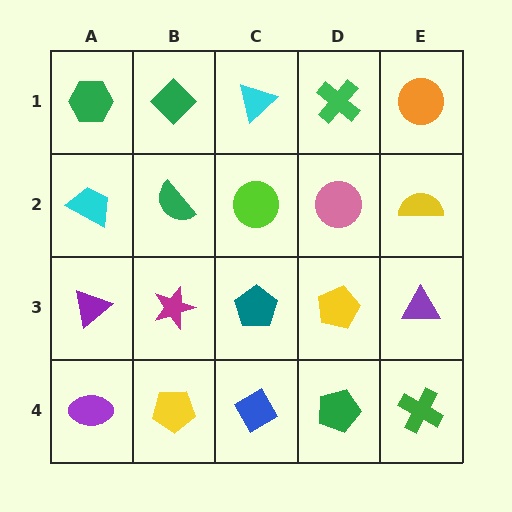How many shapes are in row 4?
5 shapes.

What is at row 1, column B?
A green diamond.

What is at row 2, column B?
A green semicircle.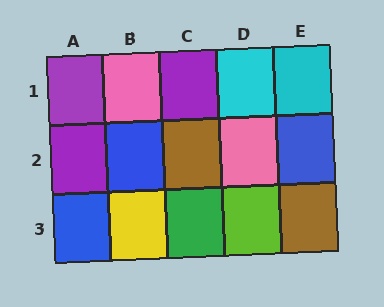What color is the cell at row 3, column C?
Green.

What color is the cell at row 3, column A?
Blue.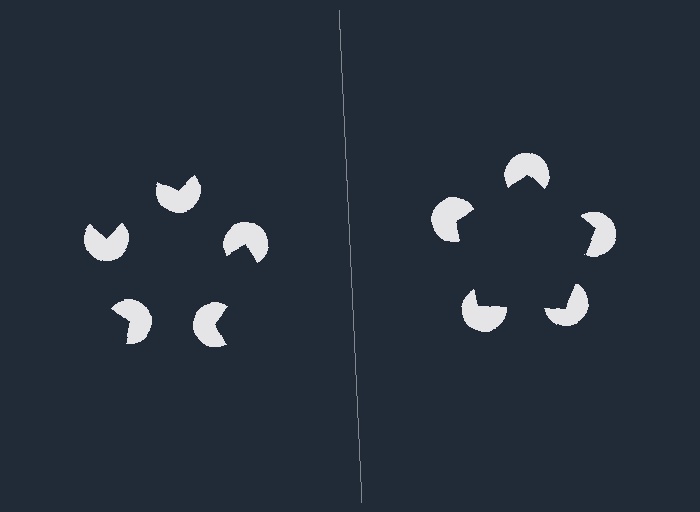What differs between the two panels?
The pac-man discs are positioned identically on both sides; only the wedge orientations differ. On the right they align to a pentagon; on the left they are misaligned.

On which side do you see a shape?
An illusory pentagon appears on the right side. On the left side the wedge cuts are rotated, so no coherent shape forms.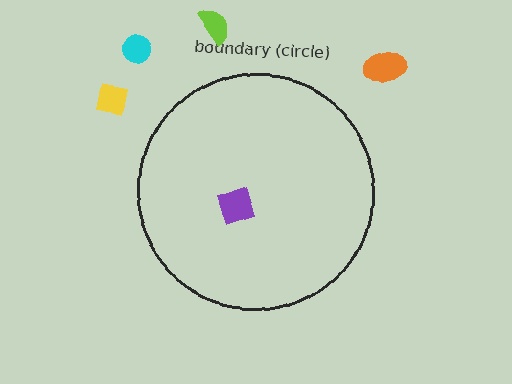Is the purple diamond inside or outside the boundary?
Inside.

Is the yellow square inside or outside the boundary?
Outside.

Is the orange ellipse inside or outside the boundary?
Outside.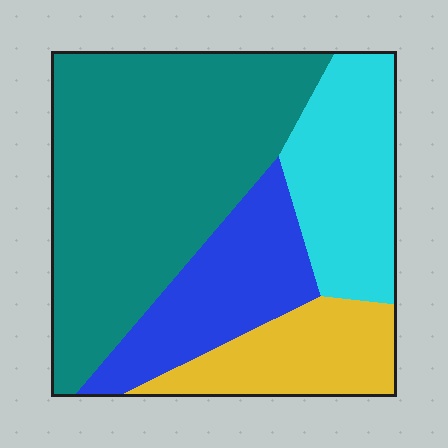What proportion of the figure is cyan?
Cyan covers 20% of the figure.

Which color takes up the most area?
Teal, at roughly 50%.